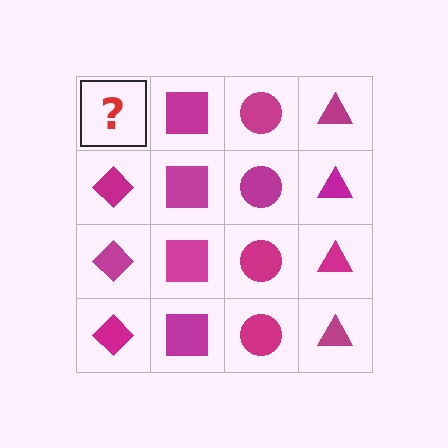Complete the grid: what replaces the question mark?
The question mark should be replaced with a magenta diamond.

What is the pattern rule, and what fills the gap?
The rule is that each column has a consistent shape. The gap should be filled with a magenta diamond.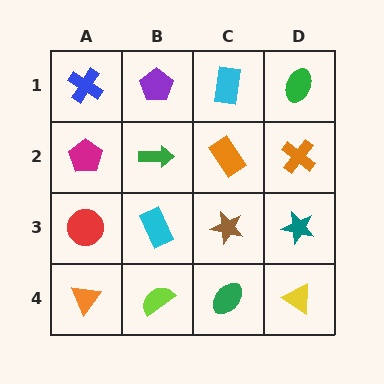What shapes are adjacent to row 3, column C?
An orange rectangle (row 2, column C), a green ellipse (row 4, column C), a cyan rectangle (row 3, column B), a teal star (row 3, column D).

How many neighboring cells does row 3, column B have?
4.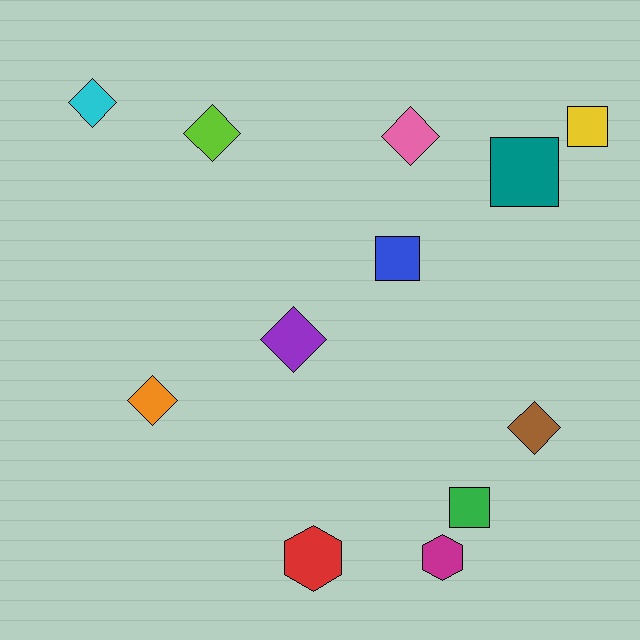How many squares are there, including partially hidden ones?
There are 4 squares.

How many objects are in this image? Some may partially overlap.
There are 12 objects.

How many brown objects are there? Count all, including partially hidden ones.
There is 1 brown object.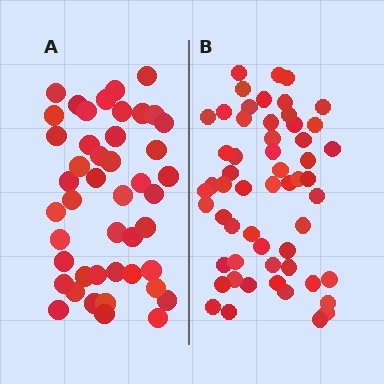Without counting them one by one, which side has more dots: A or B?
Region B (the right region) has more dots.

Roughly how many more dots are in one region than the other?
Region B has roughly 12 or so more dots than region A.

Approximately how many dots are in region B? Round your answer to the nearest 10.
About 60 dots. (The exact count is 56, which rounds to 60.)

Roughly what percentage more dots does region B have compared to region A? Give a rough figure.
About 25% more.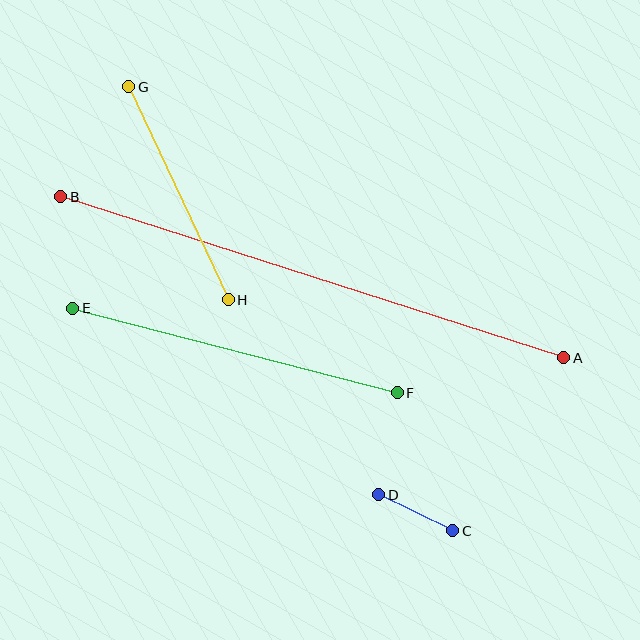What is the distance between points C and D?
The distance is approximately 82 pixels.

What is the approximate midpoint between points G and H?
The midpoint is at approximately (178, 193) pixels.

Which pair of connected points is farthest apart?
Points A and B are farthest apart.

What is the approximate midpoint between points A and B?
The midpoint is at approximately (312, 277) pixels.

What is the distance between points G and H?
The distance is approximately 235 pixels.